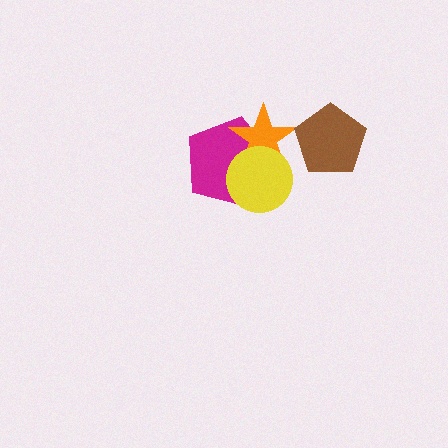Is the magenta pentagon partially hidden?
Yes, it is partially covered by another shape.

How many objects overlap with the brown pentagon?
0 objects overlap with the brown pentagon.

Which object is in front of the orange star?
The yellow circle is in front of the orange star.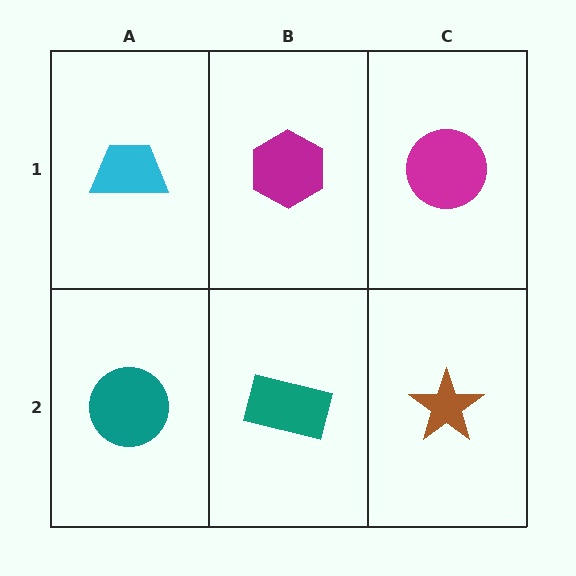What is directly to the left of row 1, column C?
A magenta hexagon.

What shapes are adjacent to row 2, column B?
A magenta hexagon (row 1, column B), a teal circle (row 2, column A), a brown star (row 2, column C).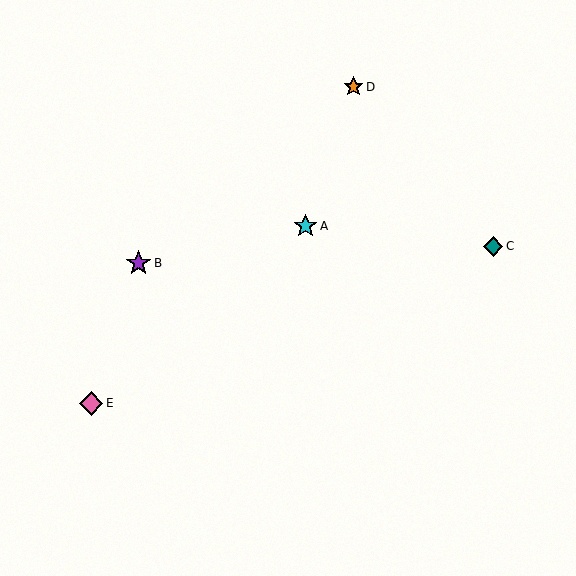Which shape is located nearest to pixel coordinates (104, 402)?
The pink diamond (labeled E) at (91, 403) is nearest to that location.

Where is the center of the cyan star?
The center of the cyan star is at (305, 226).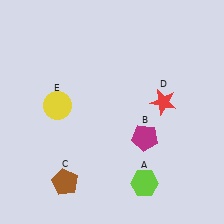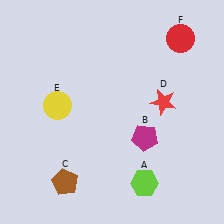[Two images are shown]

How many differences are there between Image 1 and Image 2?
There is 1 difference between the two images.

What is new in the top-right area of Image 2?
A red circle (F) was added in the top-right area of Image 2.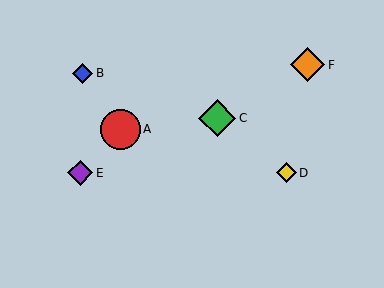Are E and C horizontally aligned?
No, E is at y≈173 and C is at y≈118.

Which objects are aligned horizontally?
Objects D, E are aligned horizontally.